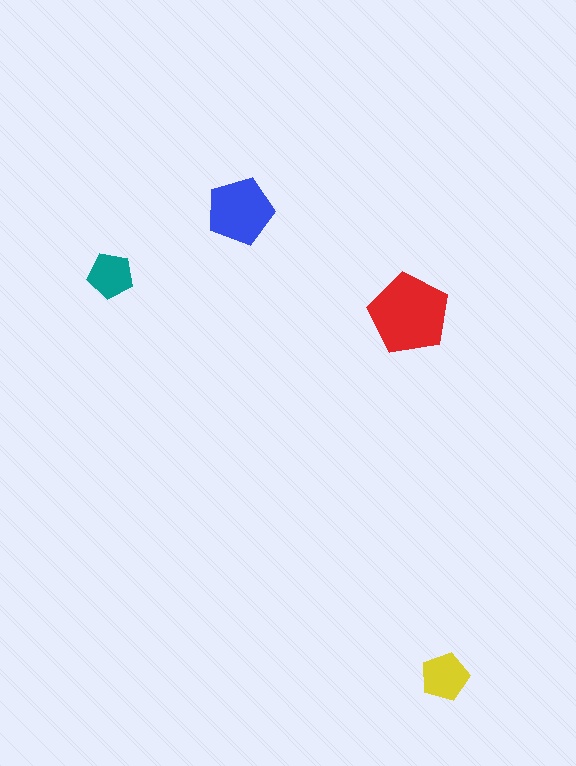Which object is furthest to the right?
The yellow pentagon is rightmost.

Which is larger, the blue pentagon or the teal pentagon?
The blue one.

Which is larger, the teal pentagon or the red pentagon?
The red one.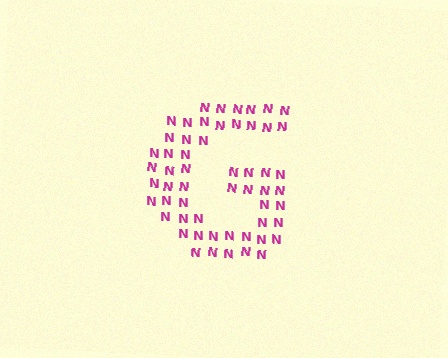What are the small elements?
The small elements are letter N's.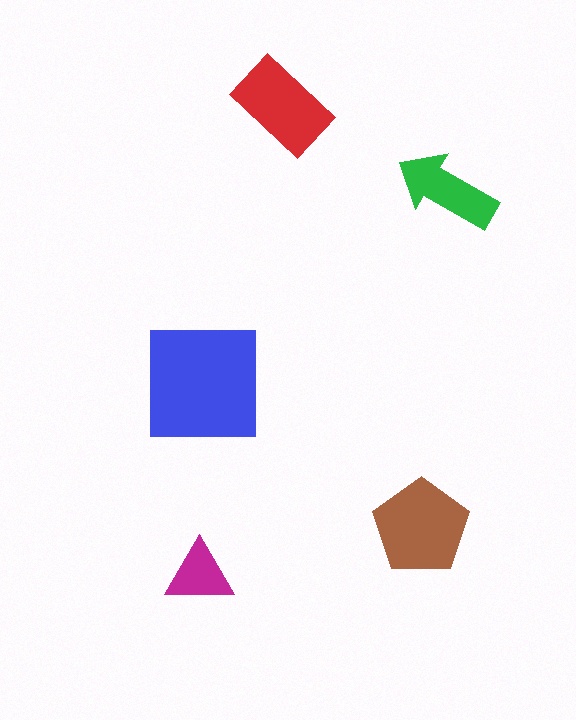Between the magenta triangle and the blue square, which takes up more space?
The blue square.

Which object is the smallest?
The magenta triangle.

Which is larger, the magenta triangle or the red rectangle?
The red rectangle.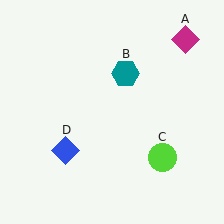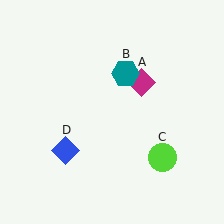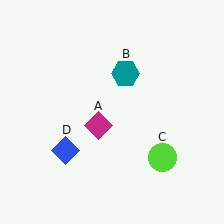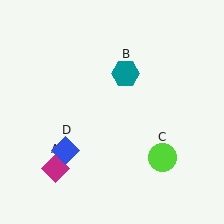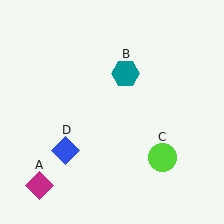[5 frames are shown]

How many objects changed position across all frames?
1 object changed position: magenta diamond (object A).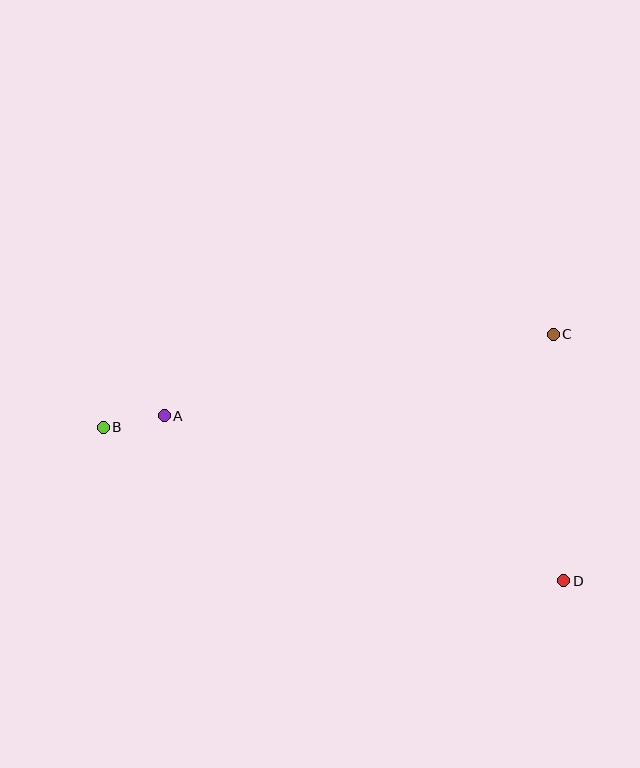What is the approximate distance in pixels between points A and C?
The distance between A and C is approximately 397 pixels.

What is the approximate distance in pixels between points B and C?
The distance between B and C is approximately 459 pixels.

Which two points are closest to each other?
Points A and B are closest to each other.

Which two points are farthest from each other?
Points B and D are farthest from each other.